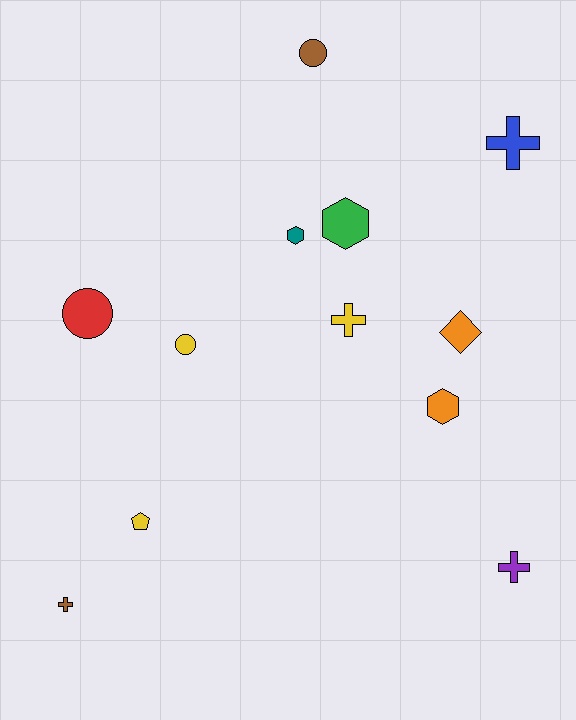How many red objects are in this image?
There is 1 red object.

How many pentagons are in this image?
There is 1 pentagon.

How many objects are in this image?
There are 12 objects.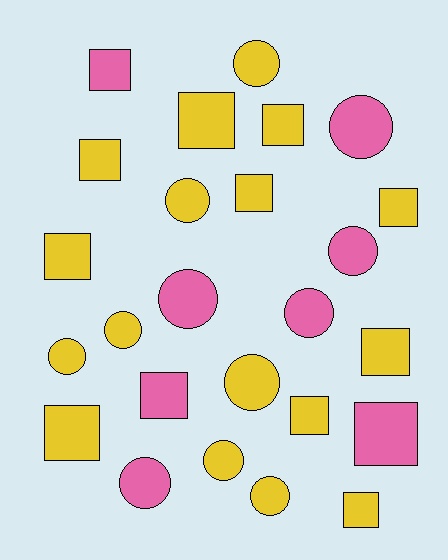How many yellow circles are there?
There are 7 yellow circles.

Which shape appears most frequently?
Square, with 13 objects.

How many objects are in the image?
There are 25 objects.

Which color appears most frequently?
Yellow, with 17 objects.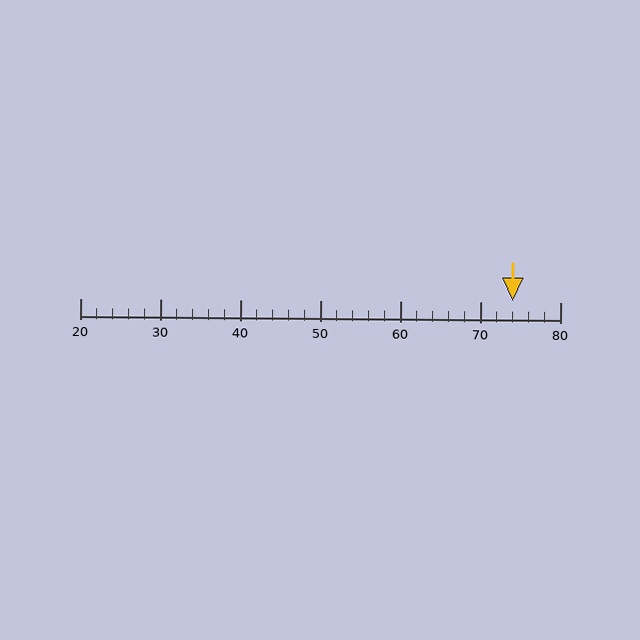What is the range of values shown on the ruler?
The ruler shows values from 20 to 80.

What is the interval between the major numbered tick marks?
The major tick marks are spaced 10 units apart.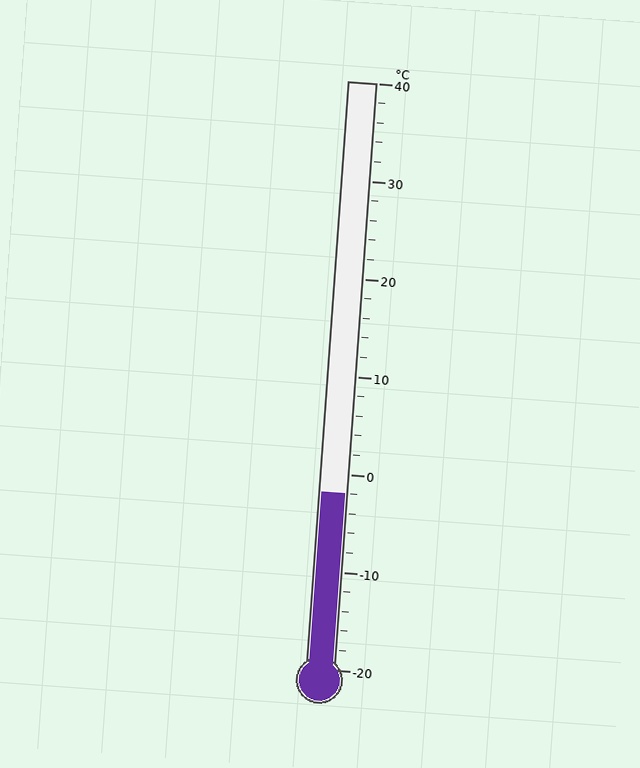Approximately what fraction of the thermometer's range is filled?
The thermometer is filled to approximately 30% of its range.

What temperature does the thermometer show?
The thermometer shows approximately -2°C.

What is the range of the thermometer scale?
The thermometer scale ranges from -20°C to 40°C.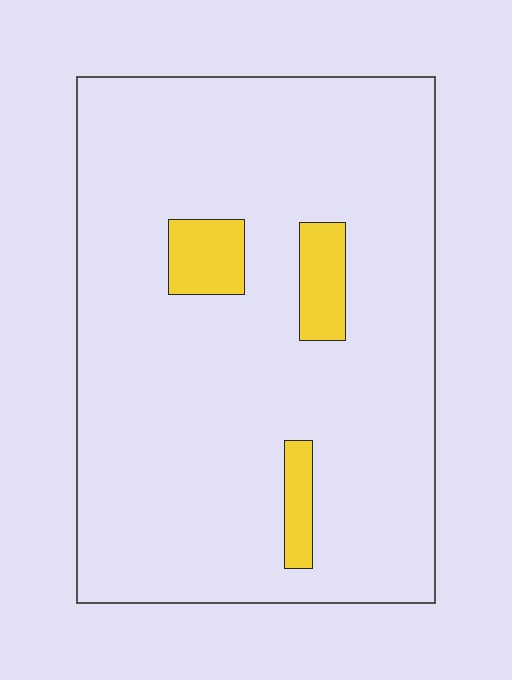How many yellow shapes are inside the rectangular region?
3.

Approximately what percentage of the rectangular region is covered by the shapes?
Approximately 10%.